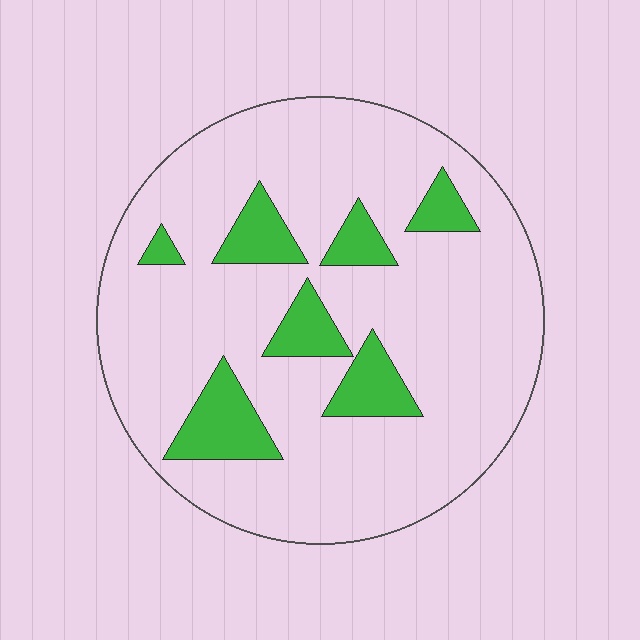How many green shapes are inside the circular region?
7.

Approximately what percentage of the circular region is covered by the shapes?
Approximately 15%.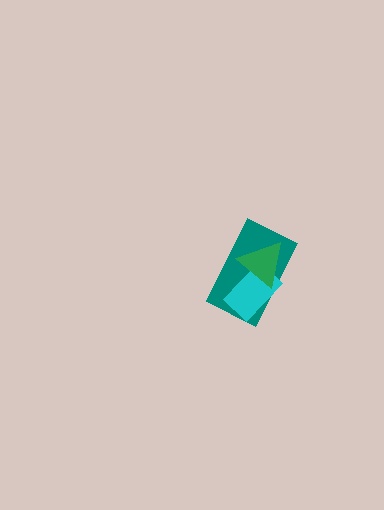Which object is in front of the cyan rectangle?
The green triangle is in front of the cyan rectangle.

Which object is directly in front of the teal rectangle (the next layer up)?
The cyan rectangle is directly in front of the teal rectangle.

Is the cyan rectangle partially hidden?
Yes, it is partially covered by another shape.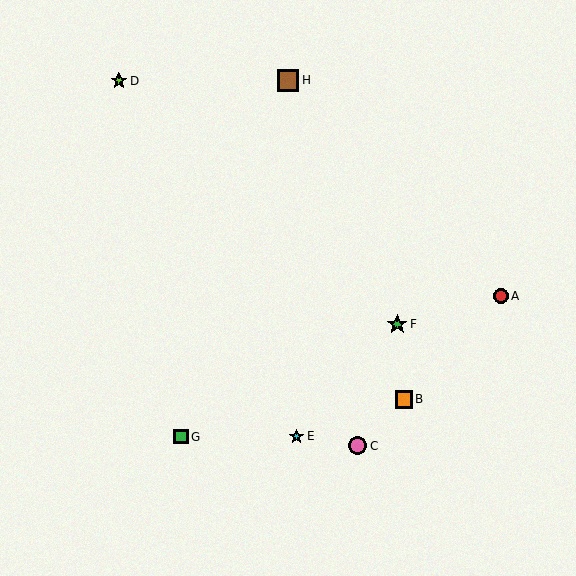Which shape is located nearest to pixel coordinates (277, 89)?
The brown square (labeled H) at (288, 80) is nearest to that location.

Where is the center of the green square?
The center of the green square is at (181, 437).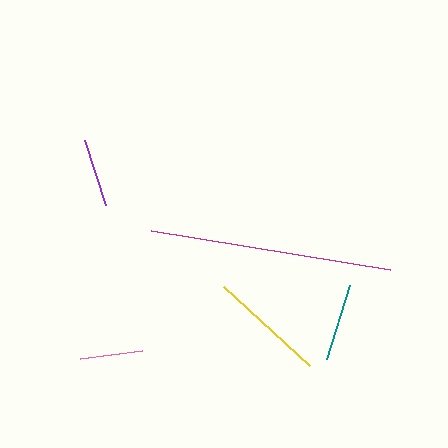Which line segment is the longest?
The magenta line is the longest at approximately 242 pixels.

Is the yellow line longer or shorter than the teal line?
The yellow line is longer than the teal line.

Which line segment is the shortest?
The pink line is the shortest at approximately 62 pixels.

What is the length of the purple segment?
The purple segment is approximately 68 pixels long.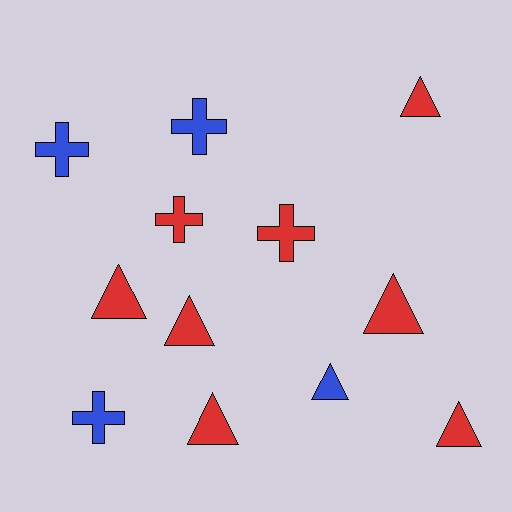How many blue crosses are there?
There are 3 blue crosses.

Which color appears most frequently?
Red, with 8 objects.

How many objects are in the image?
There are 12 objects.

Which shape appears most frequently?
Triangle, with 7 objects.